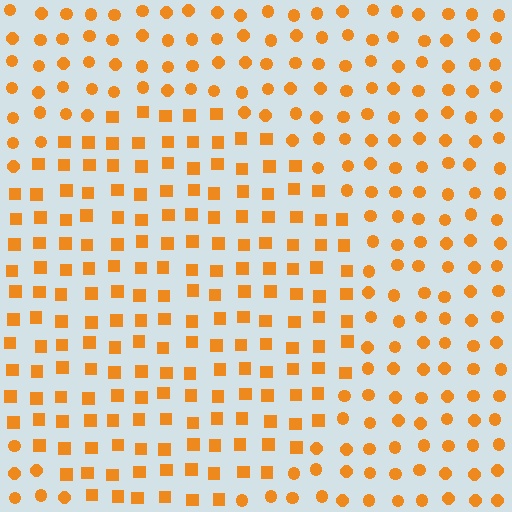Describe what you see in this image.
The image is filled with small orange elements arranged in a uniform grid. A circle-shaped region contains squares, while the surrounding area contains circles. The boundary is defined purely by the change in element shape.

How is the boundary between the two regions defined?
The boundary is defined by a change in element shape: squares inside vs. circles outside. All elements share the same color and spacing.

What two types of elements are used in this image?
The image uses squares inside the circle region and circles outside it.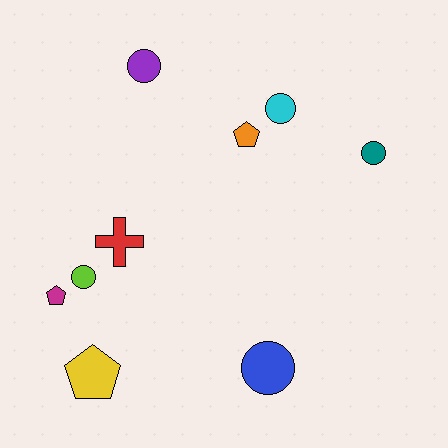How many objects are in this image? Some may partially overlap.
There are 9 objects.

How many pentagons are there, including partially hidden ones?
There are 3 pentagons.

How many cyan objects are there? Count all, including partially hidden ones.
There is 1 cyan object.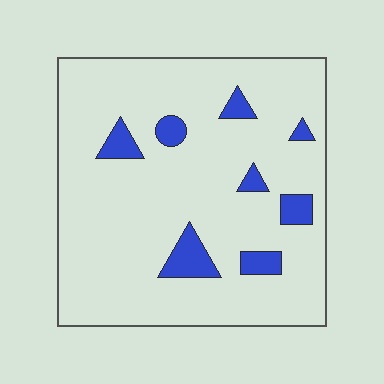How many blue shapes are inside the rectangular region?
8.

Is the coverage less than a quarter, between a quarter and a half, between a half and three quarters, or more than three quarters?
Less than a quarter.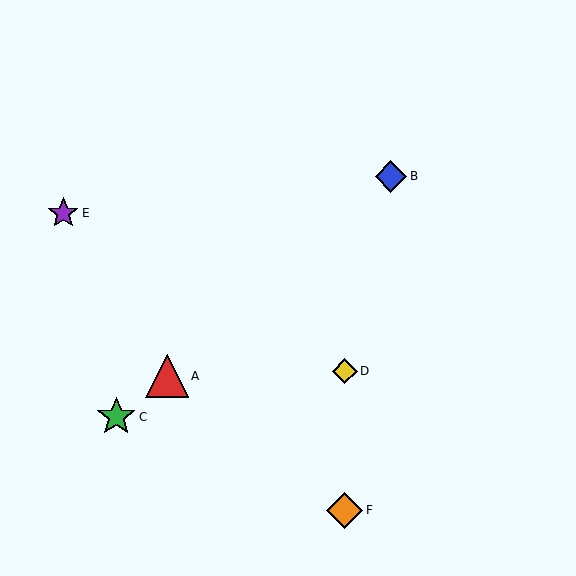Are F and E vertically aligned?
No, F is at x≈345 and E is at x≈63.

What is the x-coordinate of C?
Object C is at x≈116.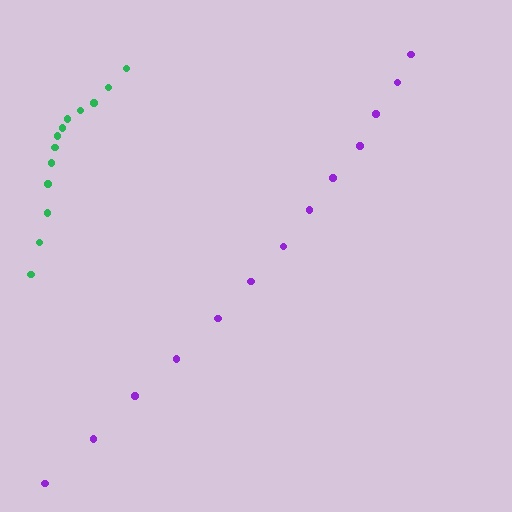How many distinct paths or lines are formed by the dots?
There are 2 distinct paths.